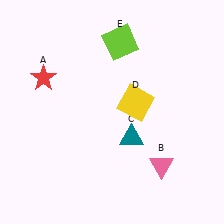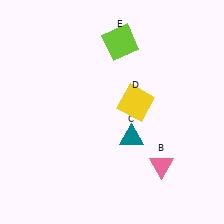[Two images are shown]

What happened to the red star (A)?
The red star (A) was removed in Image 2. It was in the top-left area of Image 1.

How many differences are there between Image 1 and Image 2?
There is 1 difference between the two images.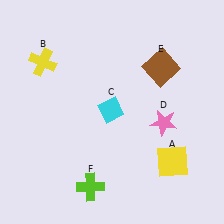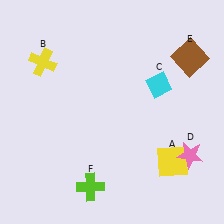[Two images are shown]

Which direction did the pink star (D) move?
The pink star (D) moved down.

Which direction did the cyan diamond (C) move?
The cyan diamond (C) moved right.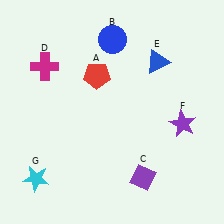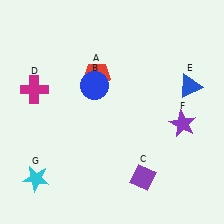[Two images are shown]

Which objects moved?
The objects that moved are: the blue circle (B), the magenta cross (D), the blue triangle (E).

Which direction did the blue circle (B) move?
The blue circle (B) moved down.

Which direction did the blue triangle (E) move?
The blue triangle (E) moved right.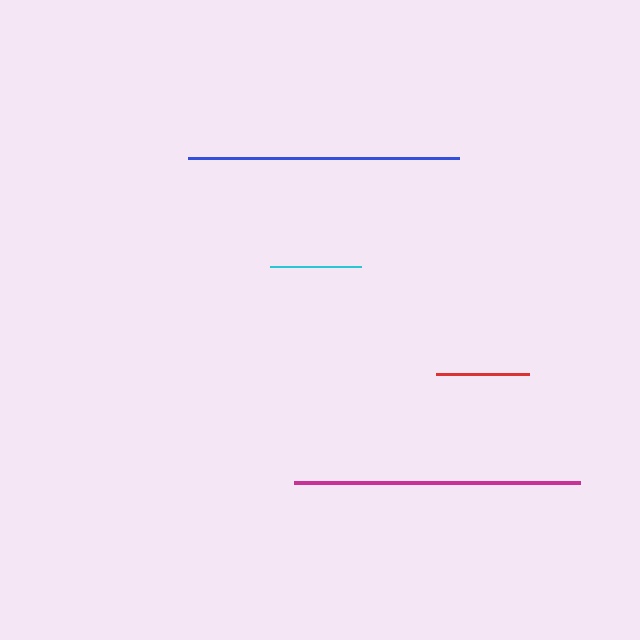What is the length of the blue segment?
The blue segment is approximately 271 pixels long.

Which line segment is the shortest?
The cyan line is the shortest at approximately 91 pixels.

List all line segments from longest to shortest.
From longest to shortest: magenta, blue, red, cyan.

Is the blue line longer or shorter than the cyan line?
The blue line is longer than the cyan line.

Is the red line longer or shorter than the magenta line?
The magenta line is longer than the red line.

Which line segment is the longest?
The magenta line is the longest at approximately 286 pixels.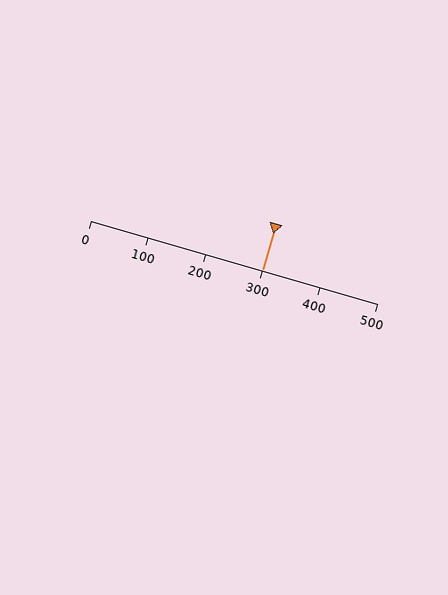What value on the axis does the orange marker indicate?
The marker indicates approximately 300.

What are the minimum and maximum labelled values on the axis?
The axis runs from 0 to 500.